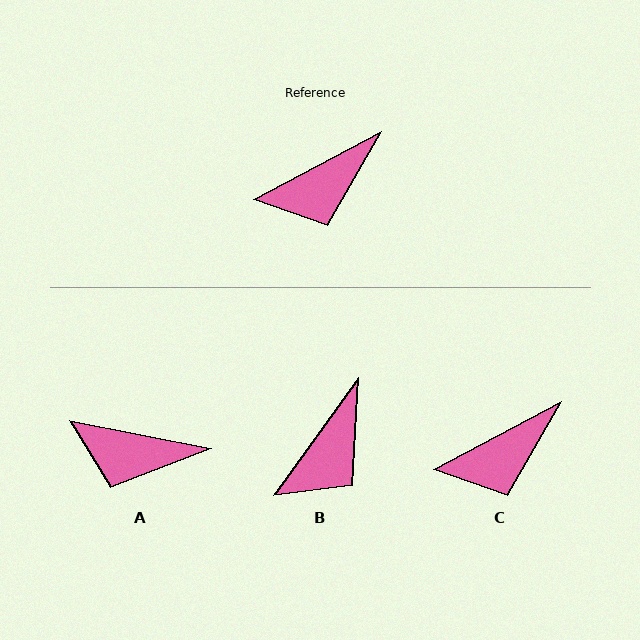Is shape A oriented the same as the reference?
No, it is off by about 39 degrees.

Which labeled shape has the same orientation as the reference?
C.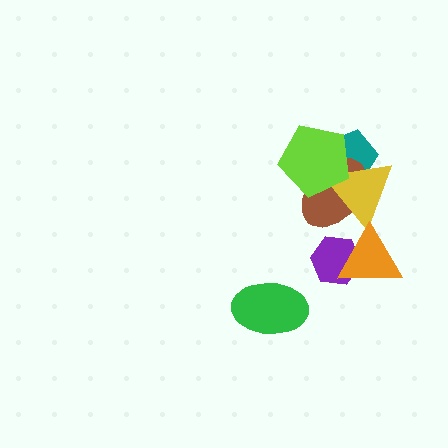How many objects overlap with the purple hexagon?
1 object overlaps with the purple hexagon.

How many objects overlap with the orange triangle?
2 objects overlap with the orange triangle.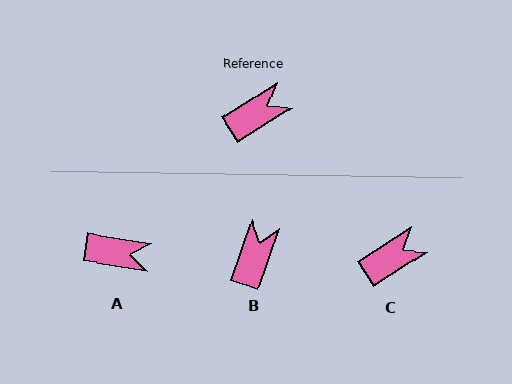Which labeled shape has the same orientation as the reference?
C.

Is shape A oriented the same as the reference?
No, it is off by about 42 degrees.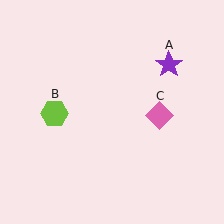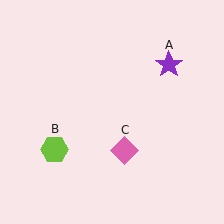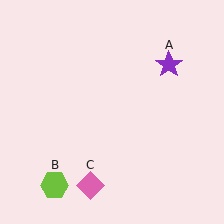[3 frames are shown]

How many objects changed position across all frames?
2 objects changed position: lime hexagon (object B), pink diamond (object C).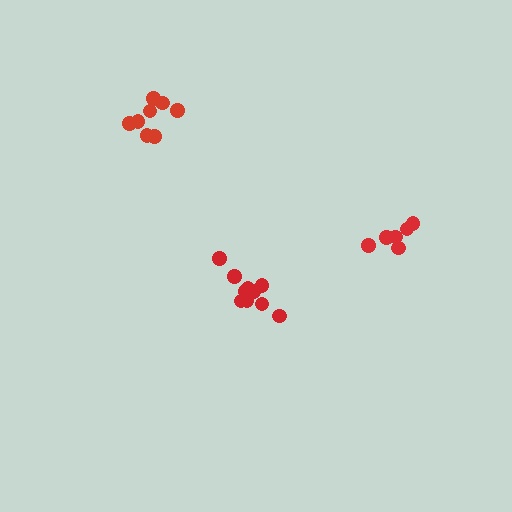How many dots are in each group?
Group 1: 10 dots, Group 2: 8 dots, Group 3: 6 dots (24 total).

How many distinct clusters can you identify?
There are 3 distinct clusters.